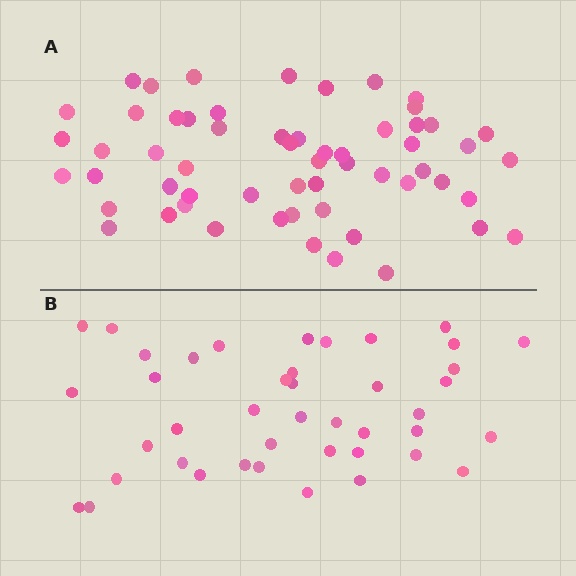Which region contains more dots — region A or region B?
Region A (the top region) has more dots.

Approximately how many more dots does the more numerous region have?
Region A has approximately 15 more dots than region B.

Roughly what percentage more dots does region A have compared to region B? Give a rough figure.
About 40% more.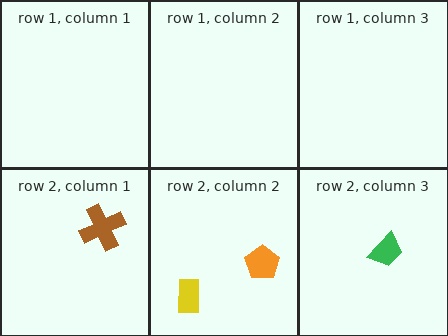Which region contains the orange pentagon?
The row 2, column 2 region.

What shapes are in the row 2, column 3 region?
The green trapezoid.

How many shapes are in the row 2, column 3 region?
1.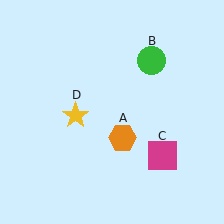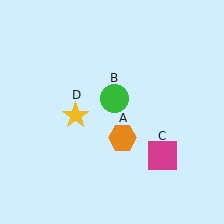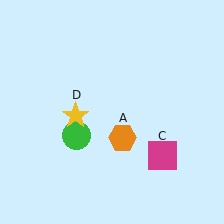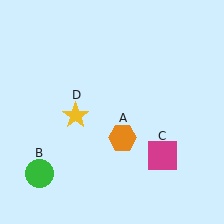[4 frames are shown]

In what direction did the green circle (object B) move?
The green circle (object B) moved down and to the left.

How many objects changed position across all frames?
1 object changed position: green circle (object B).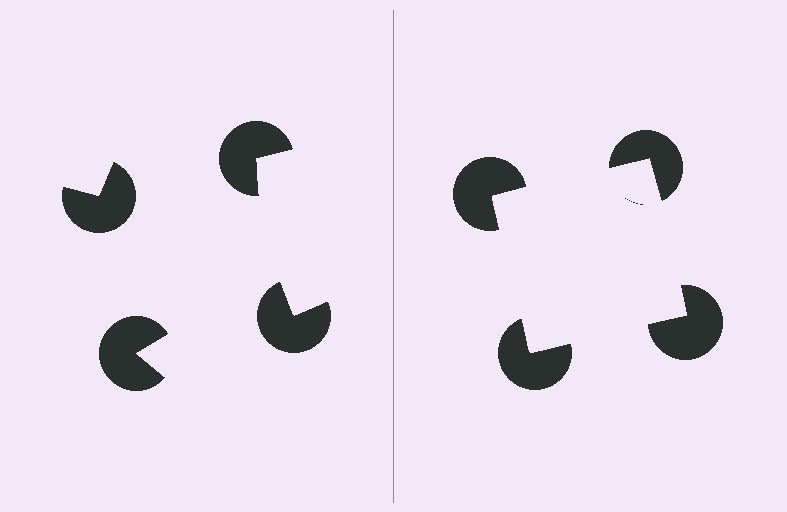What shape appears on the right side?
An illusory square.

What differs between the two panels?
The pac-man discs are positioned identically on both sides; only the wedge orientations differ. On the right they align to a square; on the left they are misaligned.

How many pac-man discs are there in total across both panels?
8 — 4 on each side.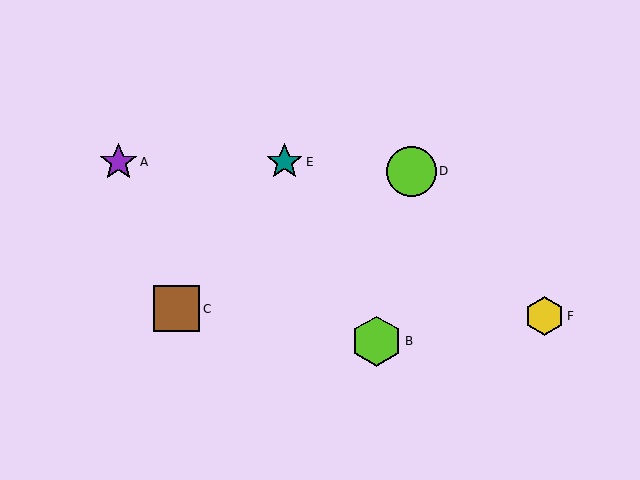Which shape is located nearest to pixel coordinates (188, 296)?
The brown square (labeled C) at (177, 309) is nearest to that location.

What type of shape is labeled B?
Shape B is a lime hexagon.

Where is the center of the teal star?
The center of the teal star is at (285, 162).